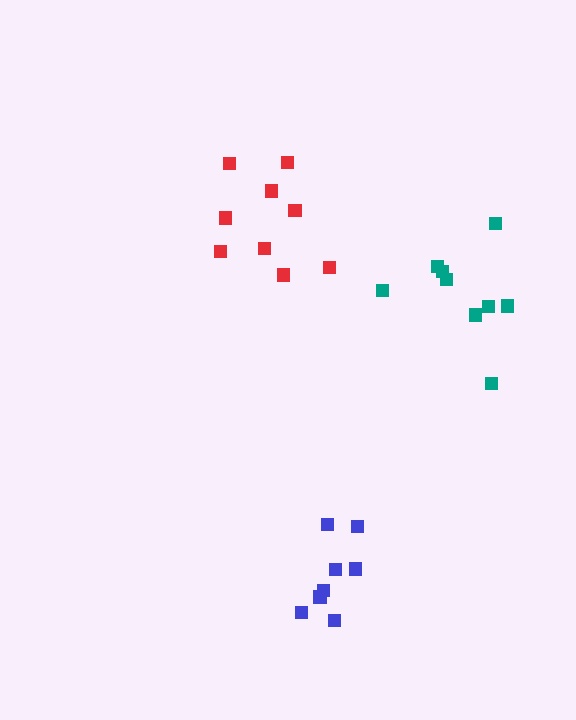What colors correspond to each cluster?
The clusters are colored: teal, red, blue.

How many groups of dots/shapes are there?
There are 3 groups.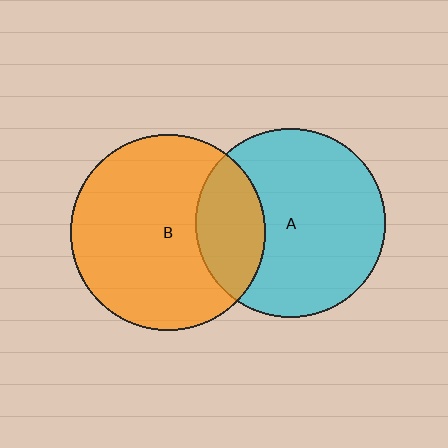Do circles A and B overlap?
Yes.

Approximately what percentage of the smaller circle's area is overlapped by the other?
Approximately 25%.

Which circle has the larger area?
Circle B (orange).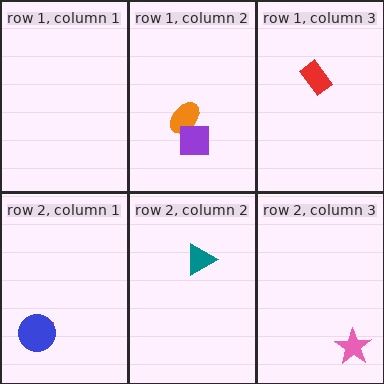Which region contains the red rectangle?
The row 1, column 3 region.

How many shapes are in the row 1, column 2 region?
2.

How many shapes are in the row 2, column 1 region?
2.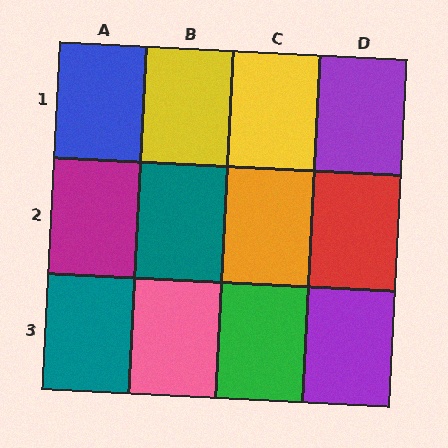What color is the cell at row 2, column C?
Orange.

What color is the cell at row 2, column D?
Red.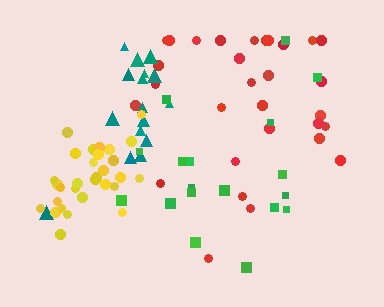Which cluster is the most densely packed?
Yellow.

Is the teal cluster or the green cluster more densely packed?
Teal.